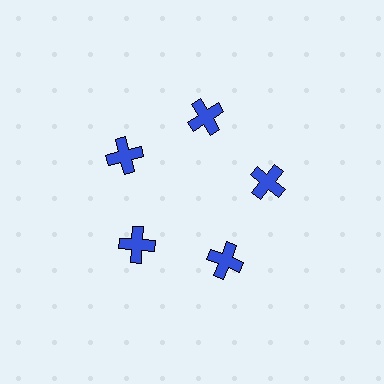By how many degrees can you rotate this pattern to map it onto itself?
The pattern maps onto itself every 72 degrees of rotation.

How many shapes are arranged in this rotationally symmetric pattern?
There are 5 shapes, arranged in 5 groups of 1.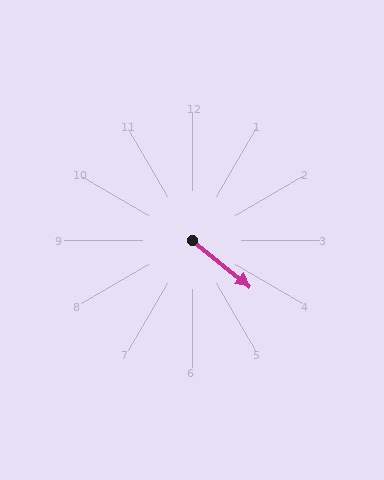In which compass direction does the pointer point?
Southeast.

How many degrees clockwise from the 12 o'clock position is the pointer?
Approximately 129 degrees.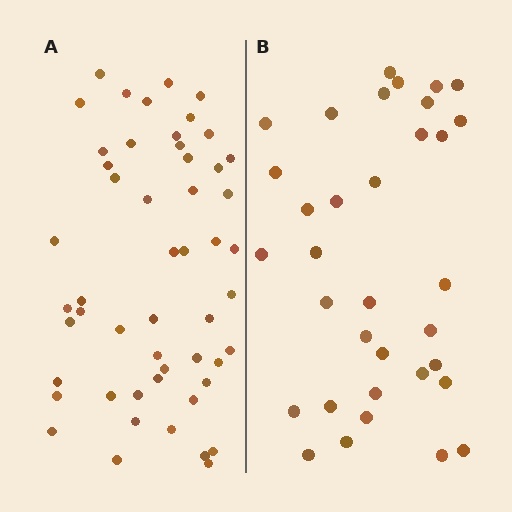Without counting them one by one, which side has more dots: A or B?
Region A (the left region) has more dots.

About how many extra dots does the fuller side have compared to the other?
Region A has approximately 20 more dots than region B.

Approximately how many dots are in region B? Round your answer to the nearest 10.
About 30 dots. (The exact count is 34, which rounds to 30.)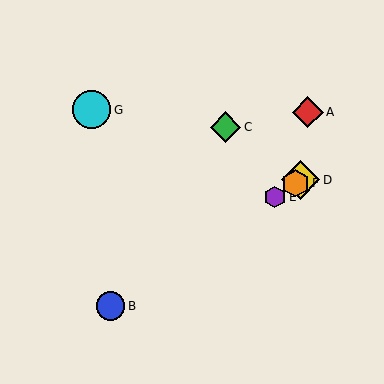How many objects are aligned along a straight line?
4 objects (B, D, E, F) are aligned along a straight line.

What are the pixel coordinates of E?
Object E is at (275, 197).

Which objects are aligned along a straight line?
Objects B, D, E, F are aligned along a straight line.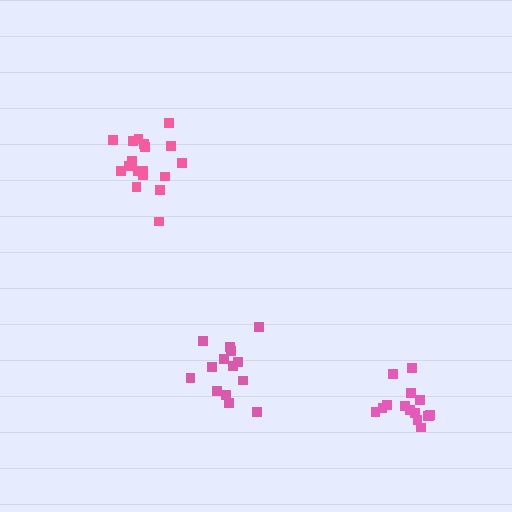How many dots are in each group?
Group 1: 18 dots, Group 2: 15 dots, Group 3: 14 dots (47 total).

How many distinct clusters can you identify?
There are 3 distinct clusters.